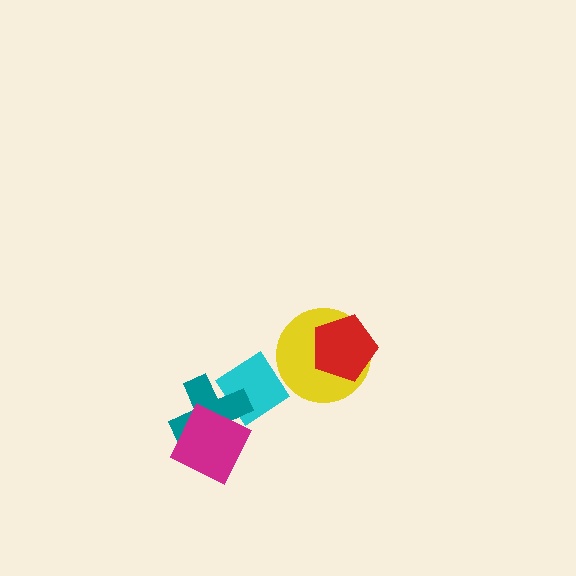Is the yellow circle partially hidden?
Yes, it is partially covered by another shape.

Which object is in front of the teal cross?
The magenta diamond is in front of the teal cross.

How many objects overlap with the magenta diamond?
2 objects overlap with the magenta diamond.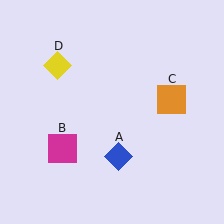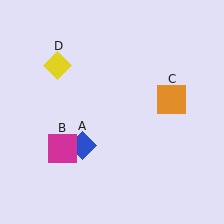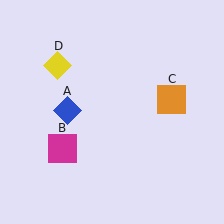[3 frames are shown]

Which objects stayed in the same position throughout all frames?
Magenta square (object B) and orange square (object C) and yellow diamond (object D) remained stationary.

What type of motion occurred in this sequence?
The blue diamond (object A) rotated clockwise around the center of the scene.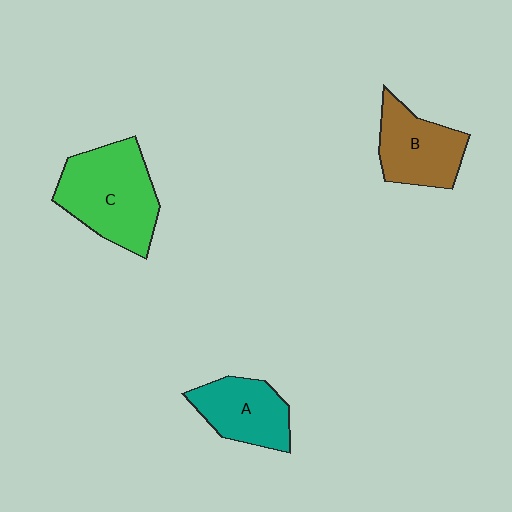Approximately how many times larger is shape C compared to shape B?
Approximately 1.4 times.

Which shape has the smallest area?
Shape A (teal).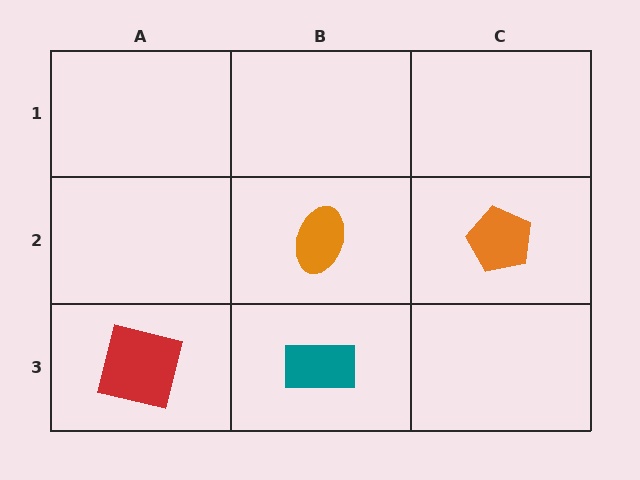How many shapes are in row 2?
2 shapes.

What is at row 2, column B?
An orange ellipse.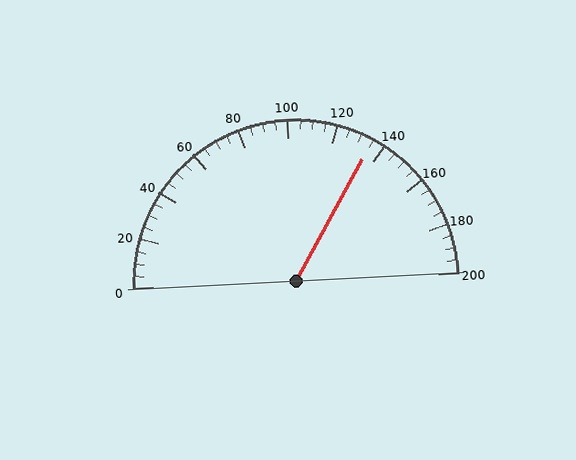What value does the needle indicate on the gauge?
The needle indicates approximately 135.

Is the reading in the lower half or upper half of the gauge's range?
The reading is in the upper half of the range (0 to 200).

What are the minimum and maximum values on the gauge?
The gauge ranges from 0 to 200.